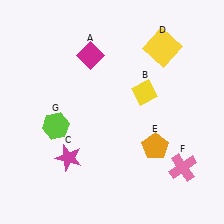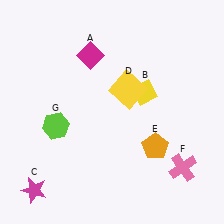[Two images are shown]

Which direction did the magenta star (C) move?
The magenta star (C) moved left.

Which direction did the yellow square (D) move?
The yellow square (D) moved down.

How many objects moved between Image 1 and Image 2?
2 objects moved between the two images.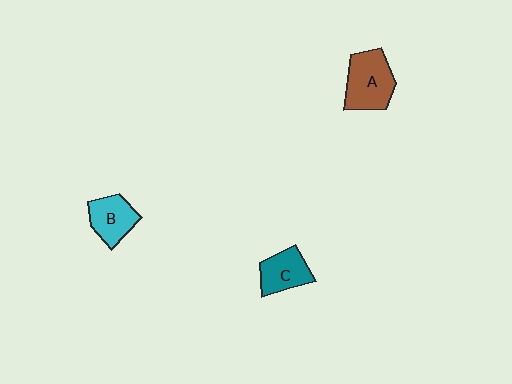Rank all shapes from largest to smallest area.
From largest to smallest: A (brown), B (cyan), C (teal).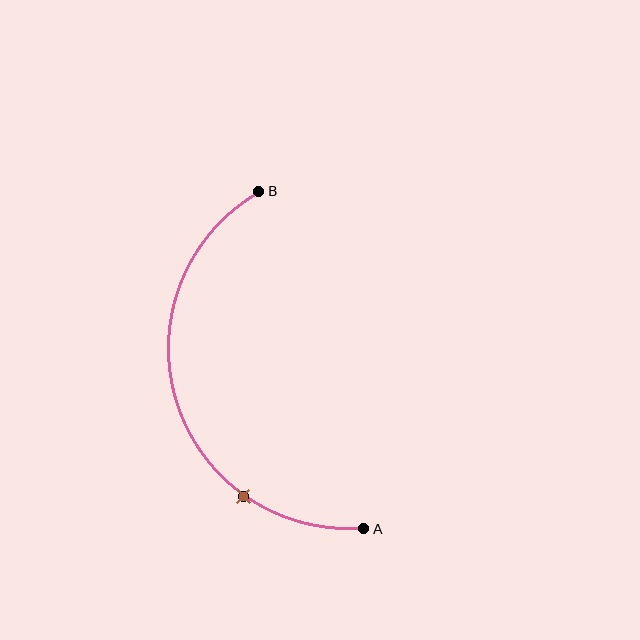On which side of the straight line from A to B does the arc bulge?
The arc bulges to the left of the straight line connecting A and B.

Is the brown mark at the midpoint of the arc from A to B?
No. The brown mark lies on the arc but is closer to endpoint A. The arc midpoint would be at the point on the curve equidistant along the arc from both A and B.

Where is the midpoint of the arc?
The arc midpoint is the point on the curve farthest from the straight line joining A and B. It sits to the left of that line.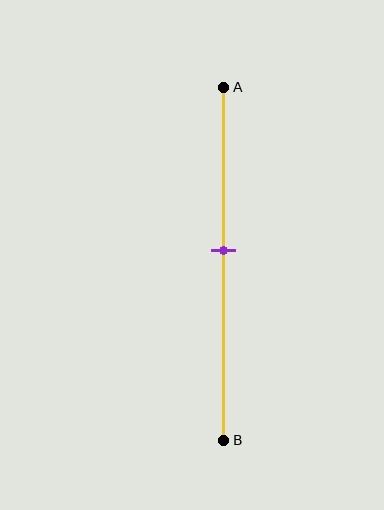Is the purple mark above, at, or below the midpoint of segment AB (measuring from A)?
The purple mark is above the midpoint of segment AB.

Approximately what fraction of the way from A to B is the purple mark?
The purple mark is approximately 45% of the way from A to B.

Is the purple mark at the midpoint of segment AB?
No, the mark is at about 45% from A, not at the 50% midpoint.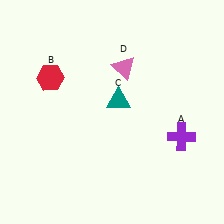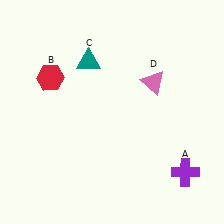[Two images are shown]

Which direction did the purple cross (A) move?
The purple cross (A) moved down.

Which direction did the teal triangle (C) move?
The teal triangle (C) moved up.